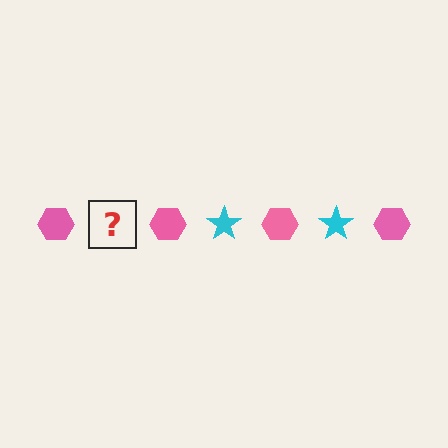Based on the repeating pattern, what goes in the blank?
The blank should be a cyan star.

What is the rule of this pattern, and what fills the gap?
The rule is that the pattern alternates between pink hexagon and cyan star. The gap should be filled with a cyan star.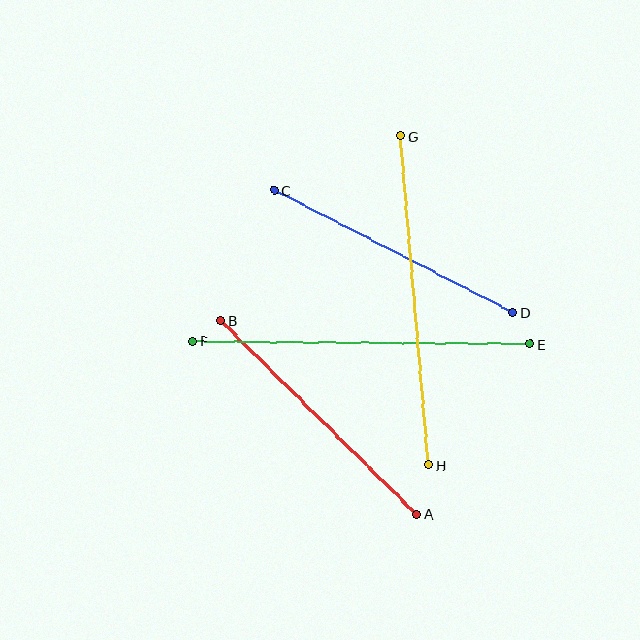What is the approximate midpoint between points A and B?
The midpoint is at approximately (319, 418) pixels.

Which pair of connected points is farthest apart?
Points E and F are farthest apart.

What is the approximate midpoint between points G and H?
The midpoint is at approximately (415, 301) pixels.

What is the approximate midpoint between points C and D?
The midpoint is at approximately (394, 251) pixels.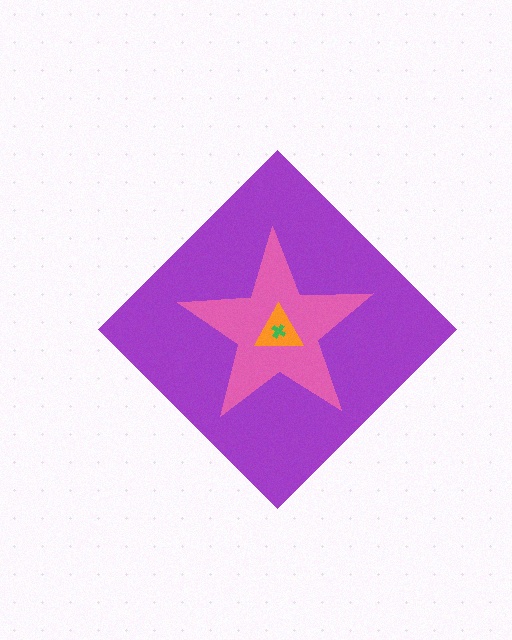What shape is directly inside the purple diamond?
The pink star.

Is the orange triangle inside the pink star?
Yes.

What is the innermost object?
The green cross.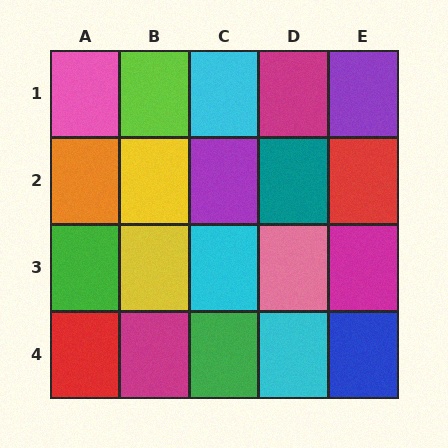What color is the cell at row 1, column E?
Purple.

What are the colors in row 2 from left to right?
Orange, yellow, purple, teal, red.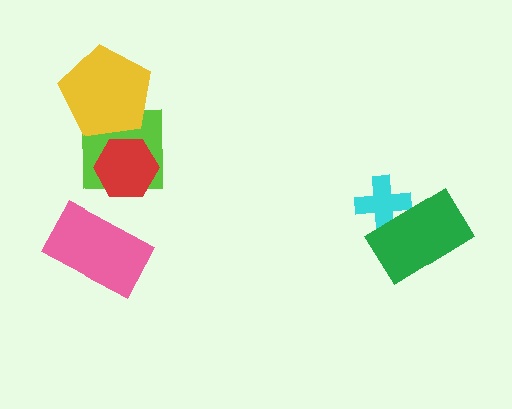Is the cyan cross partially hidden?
Yes, it is partially covered by another shape.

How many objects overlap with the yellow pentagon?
1 object overlaps with the yellow pentagon.